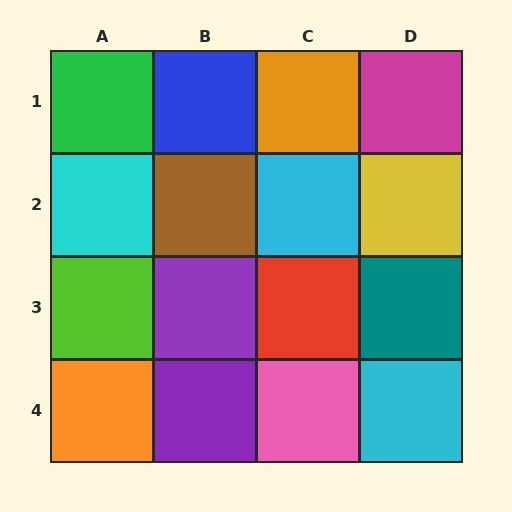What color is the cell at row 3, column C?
Red.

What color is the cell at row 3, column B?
Purple.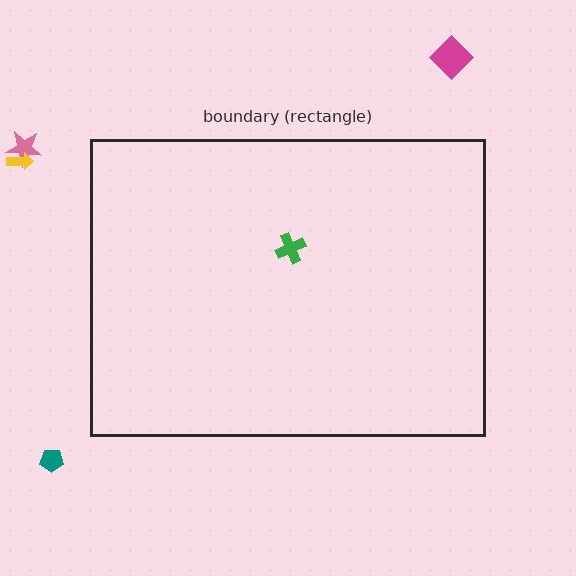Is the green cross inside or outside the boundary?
Inside.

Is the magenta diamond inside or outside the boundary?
Outside.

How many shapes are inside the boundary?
1 inside, 4 outside.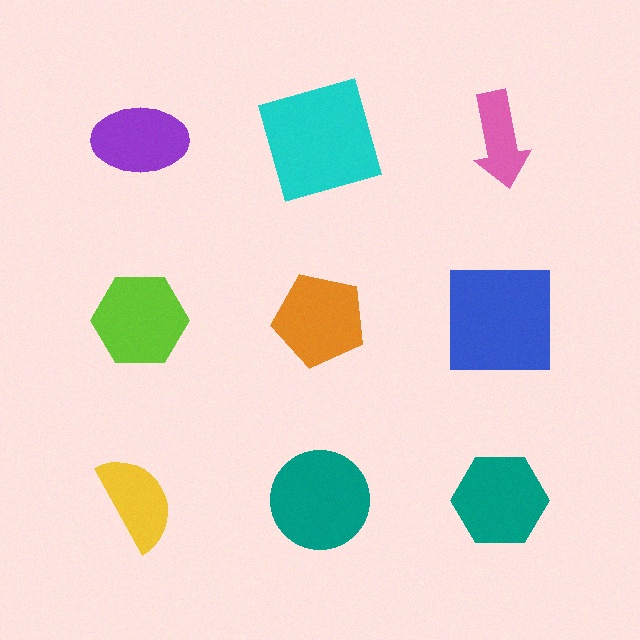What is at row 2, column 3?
A blue square.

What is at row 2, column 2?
An orange pentagon.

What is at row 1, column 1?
A purple ellipse.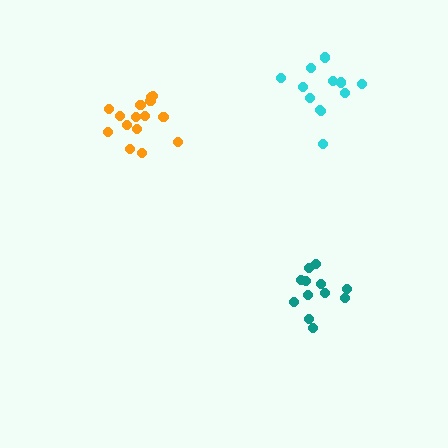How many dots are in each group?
Group 1: 12 dots, Group 2: 15 dots, Group 3: 12 dots (39 total).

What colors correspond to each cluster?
The clusters are colored: teal, orange, cyan.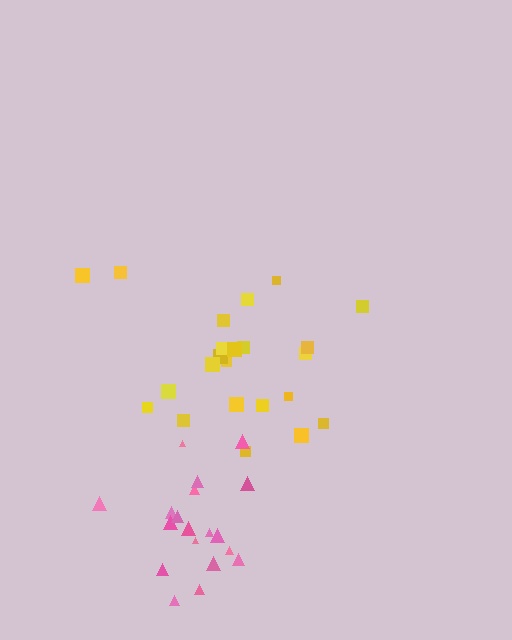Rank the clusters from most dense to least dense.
pink, yellow.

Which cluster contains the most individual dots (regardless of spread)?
Yellow (23).